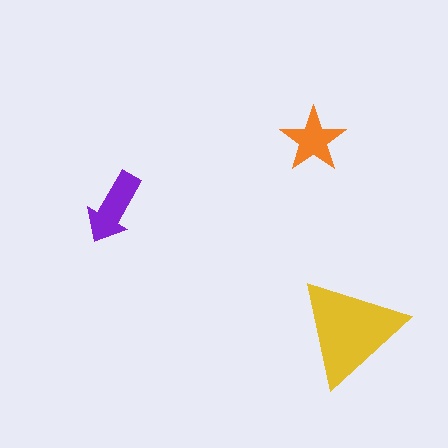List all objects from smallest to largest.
The orange star, the purple arrow, the yellow triangle.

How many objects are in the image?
There are 3 objects in the image.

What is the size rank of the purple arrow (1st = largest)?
2nd.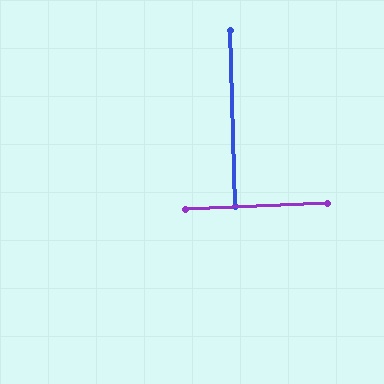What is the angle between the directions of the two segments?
Approximately 89 degrees.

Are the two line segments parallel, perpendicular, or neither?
Perpendicular — they meet at approximately 89°.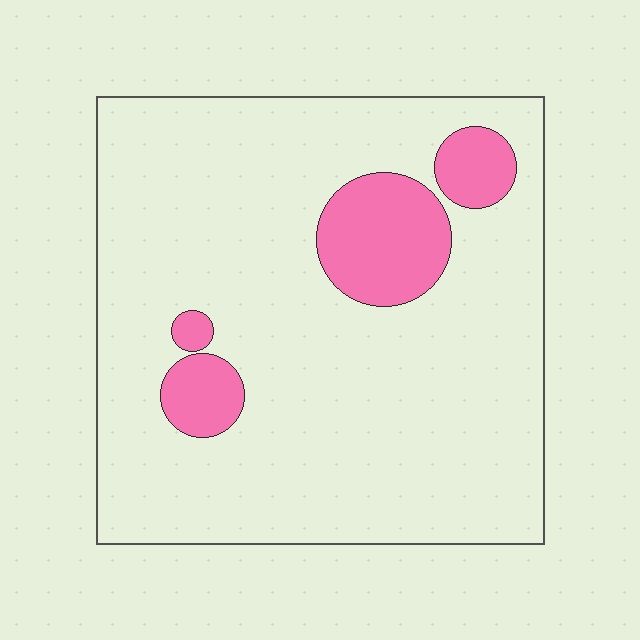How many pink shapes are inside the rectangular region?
4.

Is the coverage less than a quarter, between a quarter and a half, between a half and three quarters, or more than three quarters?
Less than a quarter.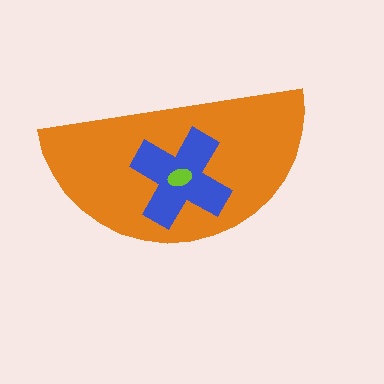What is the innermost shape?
The lime ellipse.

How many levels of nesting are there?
3.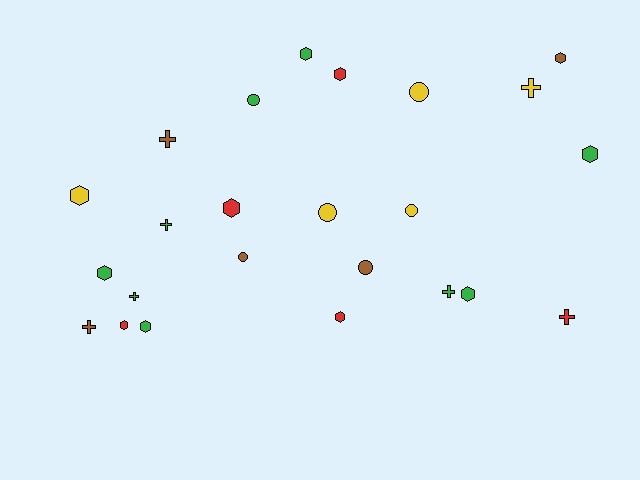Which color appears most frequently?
Green, with 9 objects.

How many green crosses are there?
There are 3 green crosses.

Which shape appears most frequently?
Hexagon, with 11 objects.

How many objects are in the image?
There are 24 objects.